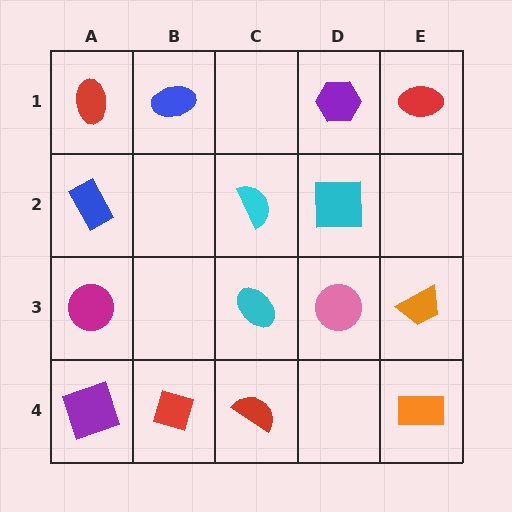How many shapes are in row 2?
3 shapes.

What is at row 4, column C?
A red semicircle.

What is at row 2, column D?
A cyan square.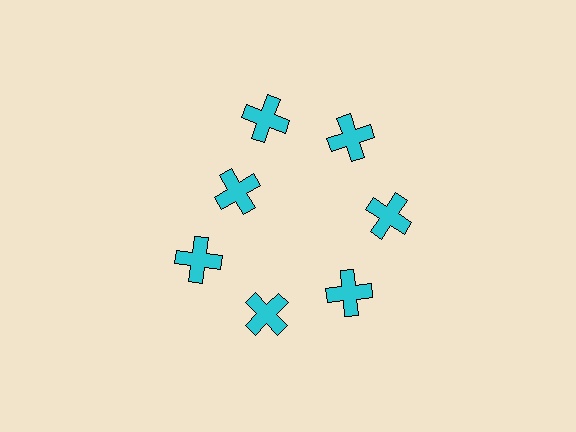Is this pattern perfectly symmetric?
No. The 7 cyan crosses are arranged in a ring, but one element near the 10 o'clock position is pulled inward toward the center, breaking the 7-fold rotational symmetry.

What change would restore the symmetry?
The symmetry would be restored by moving it outward, back onto the ring so that all 7 crosses sit at equal angles and equal distance from the center.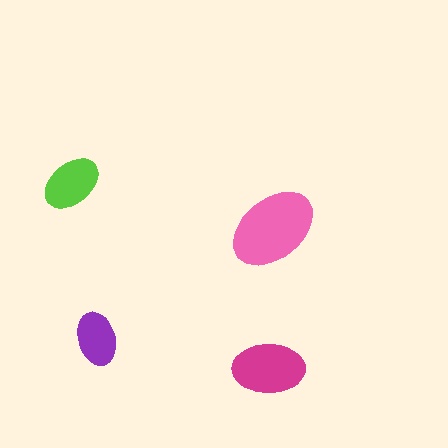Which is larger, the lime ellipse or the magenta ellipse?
The magenta one.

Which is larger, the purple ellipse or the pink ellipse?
The pink one.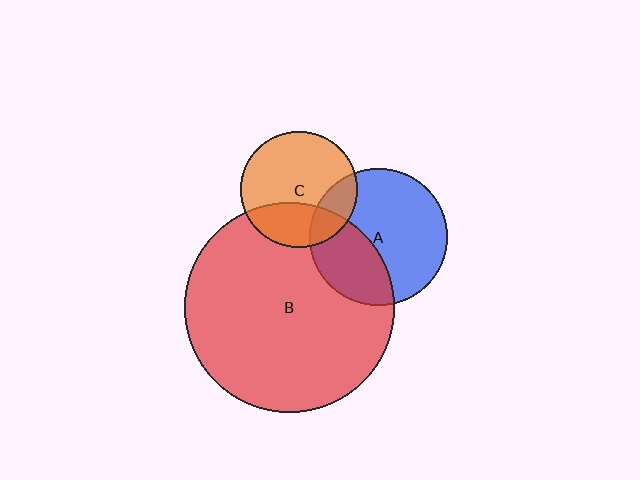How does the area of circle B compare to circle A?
Approximately 2.3 times.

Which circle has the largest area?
Circle B (red).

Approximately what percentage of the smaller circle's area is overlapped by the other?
Approximately 20%.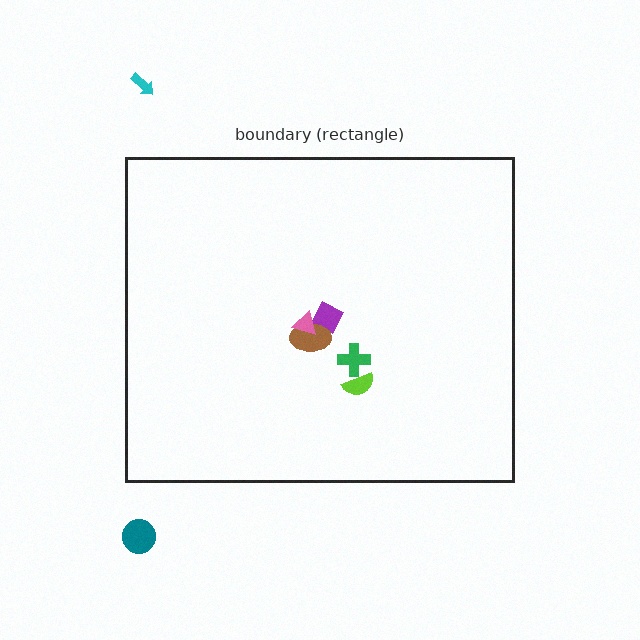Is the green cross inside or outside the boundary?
Inside.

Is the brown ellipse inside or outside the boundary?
Inside.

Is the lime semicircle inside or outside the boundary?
Inside.